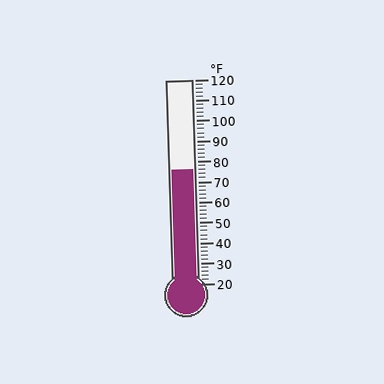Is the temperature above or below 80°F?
The temperature is below 80°F.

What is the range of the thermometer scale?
The thermometer scale ranges from 20°F to 120°F.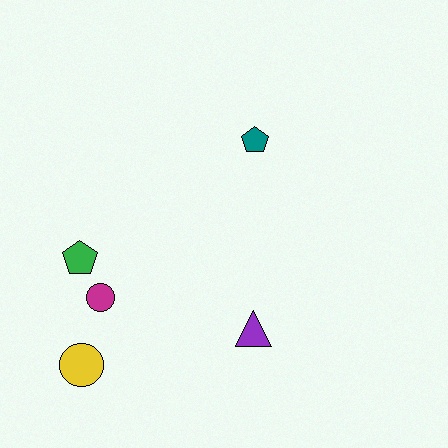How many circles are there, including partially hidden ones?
There are 2 circles.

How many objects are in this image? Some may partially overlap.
There are 5 objects.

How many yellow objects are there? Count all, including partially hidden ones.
There is 1 yellow object.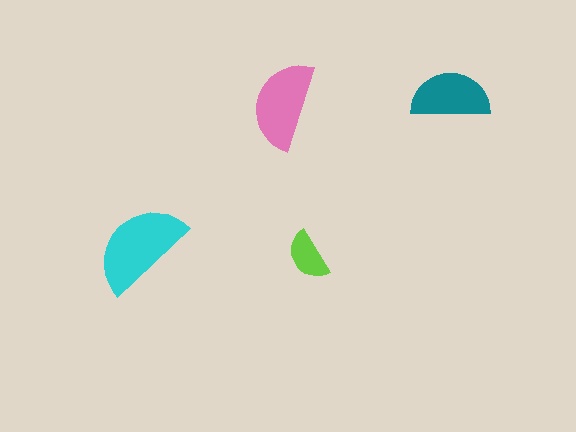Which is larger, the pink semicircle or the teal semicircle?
The pink one.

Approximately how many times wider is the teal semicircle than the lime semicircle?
About 1.5 times wider.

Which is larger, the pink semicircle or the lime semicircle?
The pink one.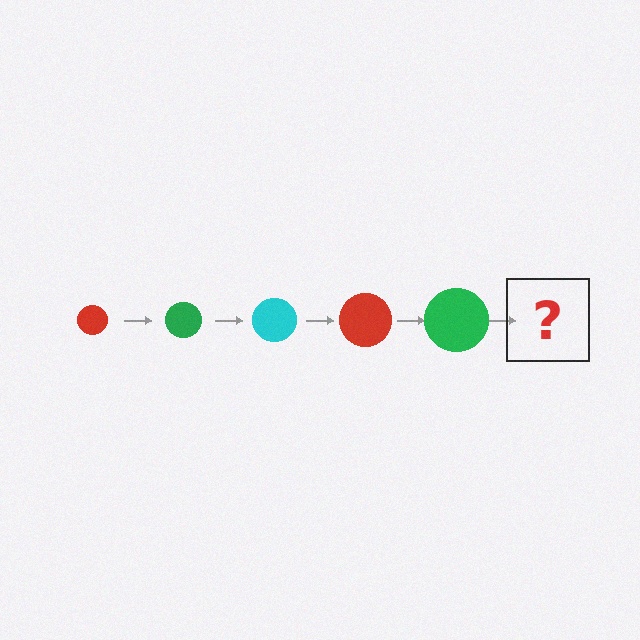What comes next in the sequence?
The next element should be a cyan circle, larger than the previous one.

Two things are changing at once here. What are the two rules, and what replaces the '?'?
The two rules are that the circle grows larger each step and the color cycles through red, green, and cyan. The '?' should be a cyan circle, larger than the previous one.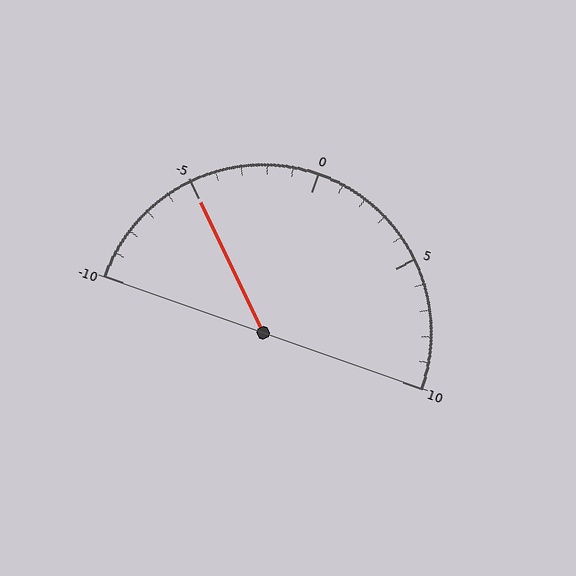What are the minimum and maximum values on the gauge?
The gauge ranges from -10 to 10.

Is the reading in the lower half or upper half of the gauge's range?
The reading is in the lower half of the range (-10 to 10).